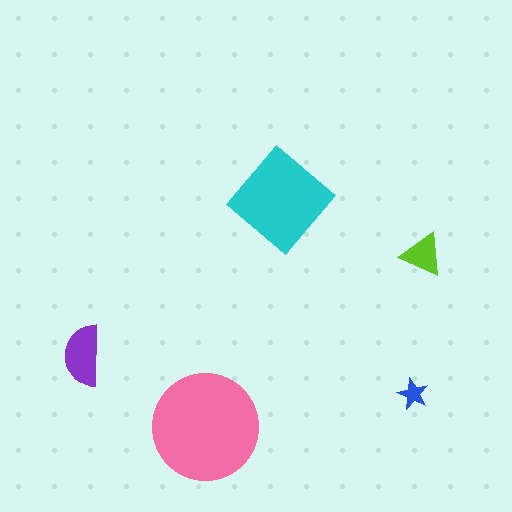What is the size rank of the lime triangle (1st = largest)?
4th.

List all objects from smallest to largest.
The blue star, the lime triangle, the purple semicircle, the cyan diamond, the pink circle.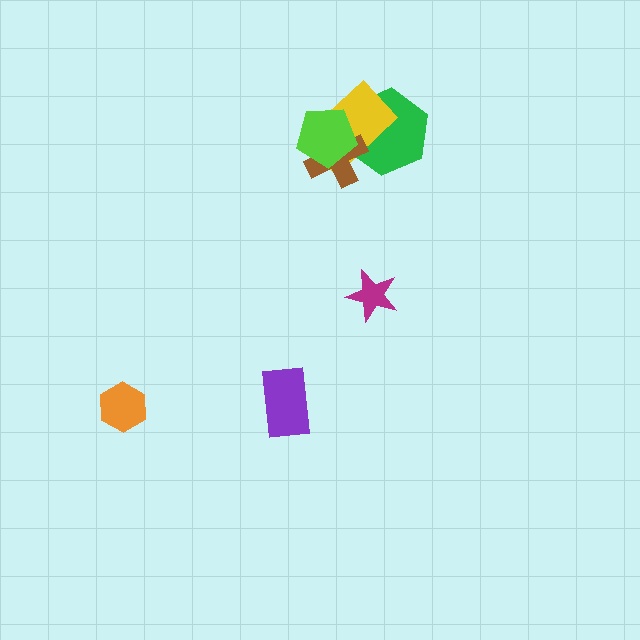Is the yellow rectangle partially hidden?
Yes, it is partially covered by another shape.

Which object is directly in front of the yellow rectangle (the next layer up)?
The brown cross is directly in front of the yellow rectangle.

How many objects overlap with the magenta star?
0 objects overlap with the magenta star.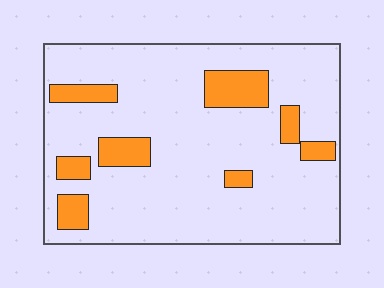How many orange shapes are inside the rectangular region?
8.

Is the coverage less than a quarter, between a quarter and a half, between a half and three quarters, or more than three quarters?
Less than a quarter.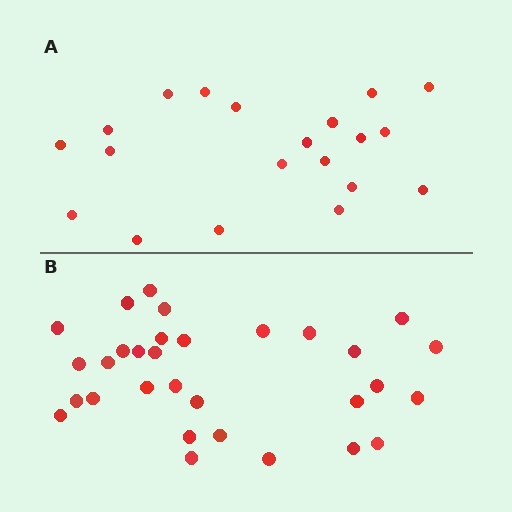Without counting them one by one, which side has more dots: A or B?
Region B (the bottom region) has more dots.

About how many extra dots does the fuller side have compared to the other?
Region B has roughly 12 or so more dots than region A.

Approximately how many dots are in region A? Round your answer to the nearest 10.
About 20 dots.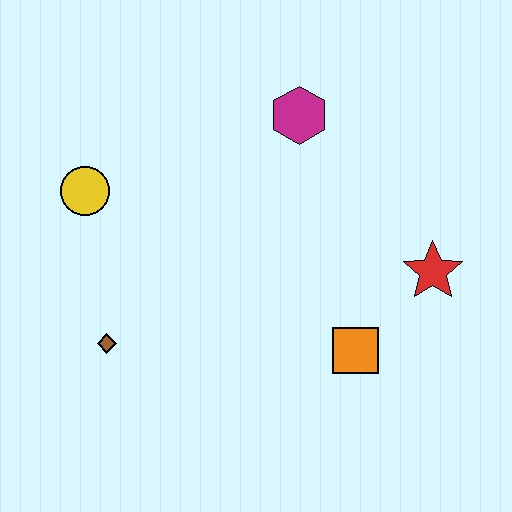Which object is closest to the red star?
The orange square is closest to the red star.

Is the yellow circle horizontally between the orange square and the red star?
No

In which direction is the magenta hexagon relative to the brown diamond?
The magenta hexagon is above the brown diamond.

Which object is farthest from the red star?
The yellow circle is farthest from the red star.